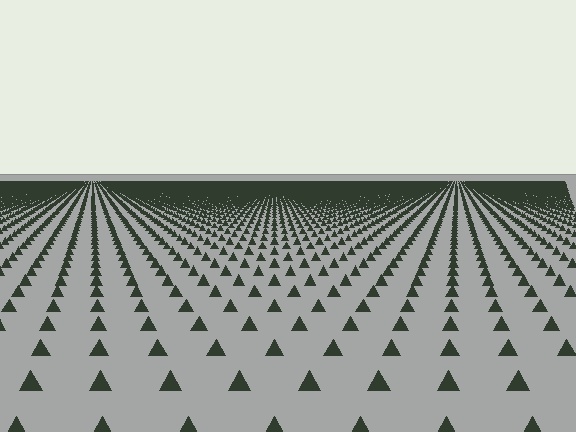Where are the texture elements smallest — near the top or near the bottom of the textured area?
Near the top.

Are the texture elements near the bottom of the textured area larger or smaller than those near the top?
Larger. Near the bottom, elements are closer to the viewer and appear at a bigger on-screen size.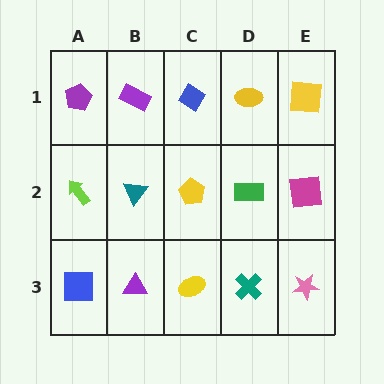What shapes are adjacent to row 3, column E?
A magenta square (row 2, column E), a teal cross (row 3, column D).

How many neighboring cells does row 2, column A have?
3.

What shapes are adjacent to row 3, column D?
A green rectangle (row 2, column D), a yellow ellipse (row 3, column C), a pink star (row 3, column E).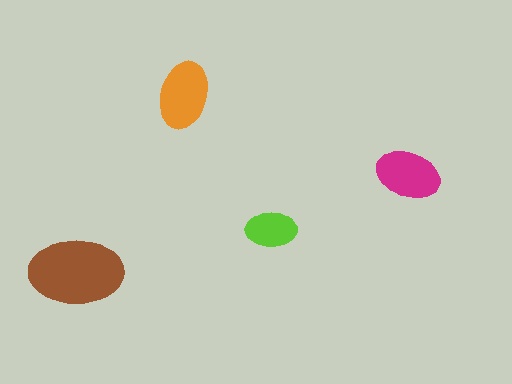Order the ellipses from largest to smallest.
the brown one, the orange one, the magenta one, the lime one.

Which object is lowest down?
The brown ellipse is bottommost.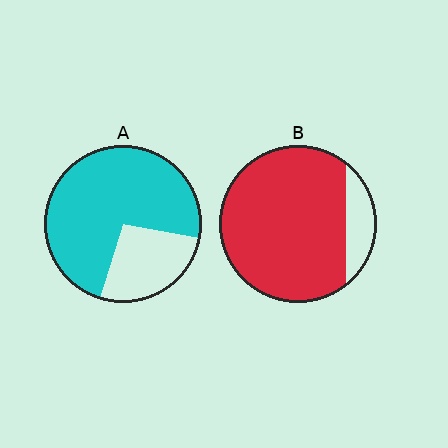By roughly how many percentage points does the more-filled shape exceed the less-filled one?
By roughly 15 percentage points (B over A).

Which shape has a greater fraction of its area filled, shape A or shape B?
Shape B.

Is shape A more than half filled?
Yes.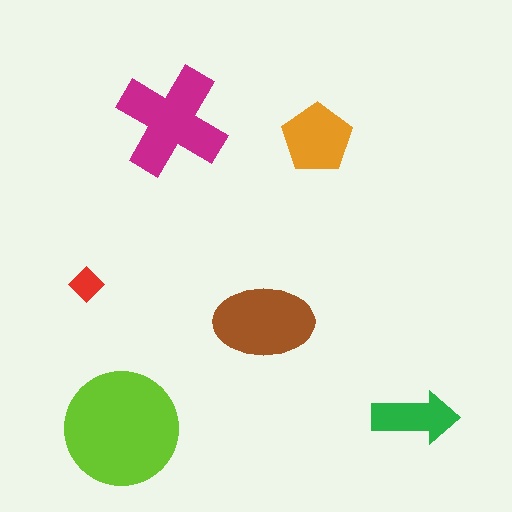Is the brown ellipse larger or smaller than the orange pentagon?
Larger.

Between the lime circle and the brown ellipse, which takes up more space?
The lime circle.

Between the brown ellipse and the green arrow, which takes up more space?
The brown ellipse.